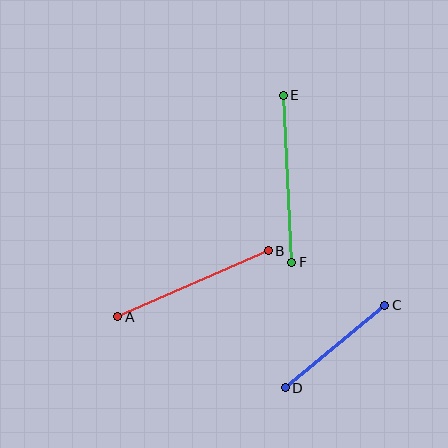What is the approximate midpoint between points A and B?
The midpoint is at approximately (193, 284) pixels.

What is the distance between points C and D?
The distance is approximately 129 pixels.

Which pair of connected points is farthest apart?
Points E and F are farthest apart.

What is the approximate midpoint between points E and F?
The midpoint is at approximately (288, 179) pixels.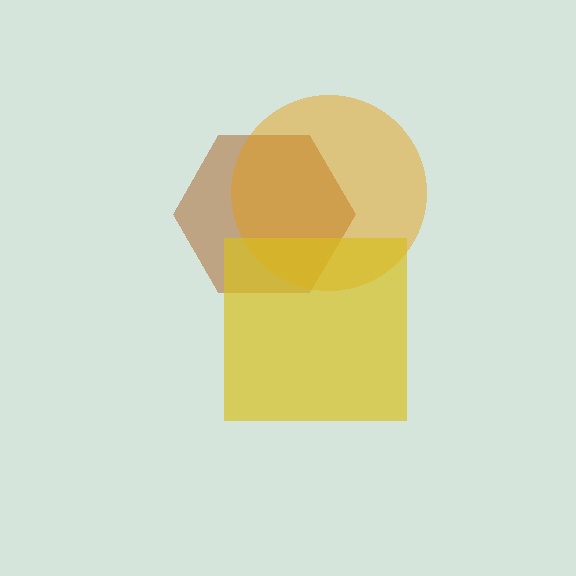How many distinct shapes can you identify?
There are 3 distinct shapes: a brown hexagon, an orange circle, a yellow square.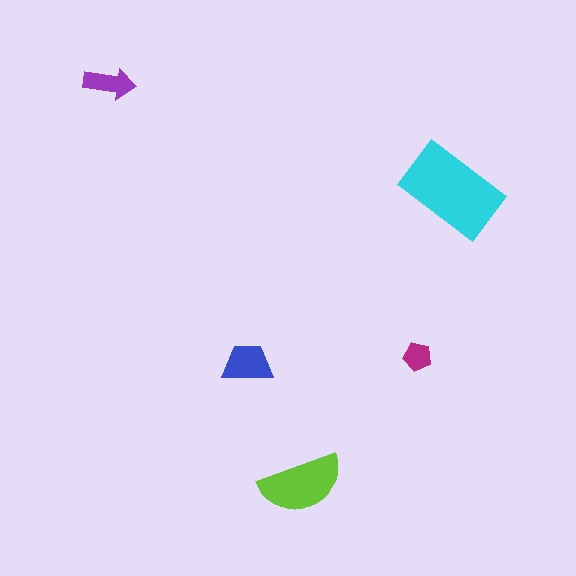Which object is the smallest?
The magenta pentagon.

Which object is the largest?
The cyan rectangle.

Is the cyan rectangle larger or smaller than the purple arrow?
Larger.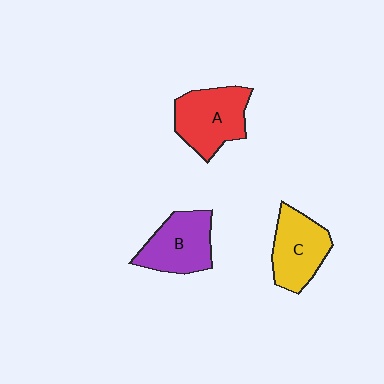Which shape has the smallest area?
Shape C (yellow).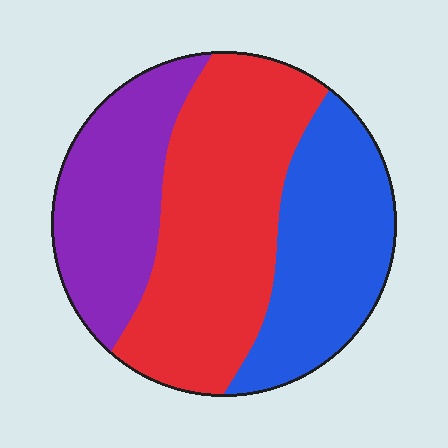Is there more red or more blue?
Red.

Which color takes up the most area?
Red, at roughly 45%.